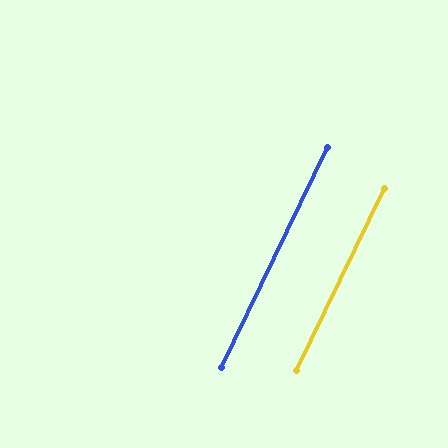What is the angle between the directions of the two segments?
Approximately 0 degrees.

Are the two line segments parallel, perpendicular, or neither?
Parallel — their directions differ by only 0.2°.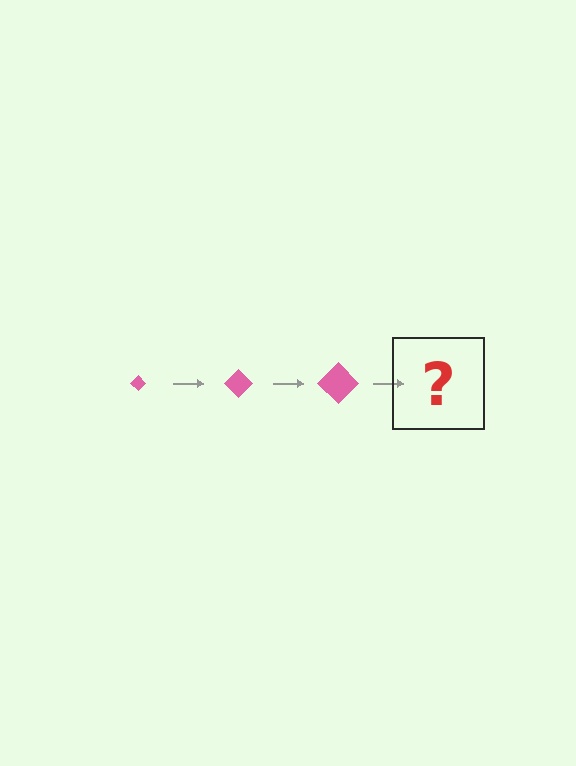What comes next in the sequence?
The next element should be a pink diamond, larger than the previous one.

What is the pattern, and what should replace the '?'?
The pattern is that the diamond gets progressively larger each step. The '?' should be a pink diamond, larger than the previous one.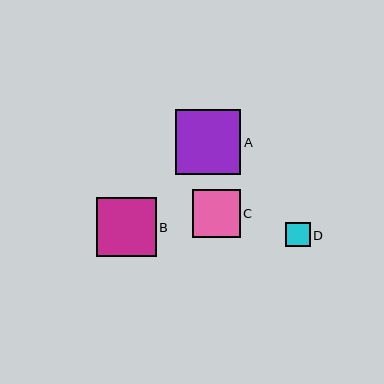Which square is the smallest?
Square D is the smallest with a size of approximately 25 pixels.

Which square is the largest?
Square A is the largest with a size of approximately 65 pixels.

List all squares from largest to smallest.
From largest to smallest: A, B, C, D.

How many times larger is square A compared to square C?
Square A is approximately 1.3 times the size of square C.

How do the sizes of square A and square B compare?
Square A and square B are approximately the same size.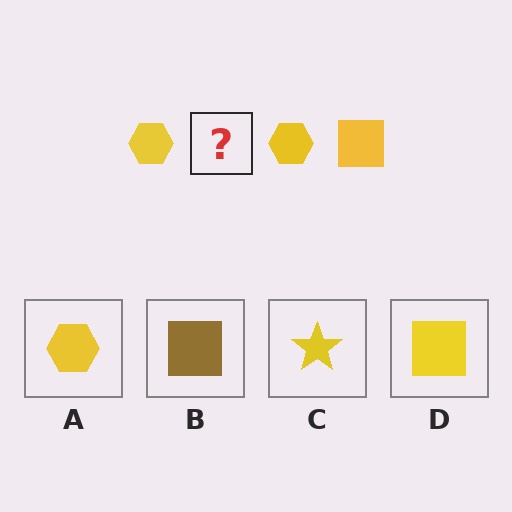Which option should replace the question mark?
Option D.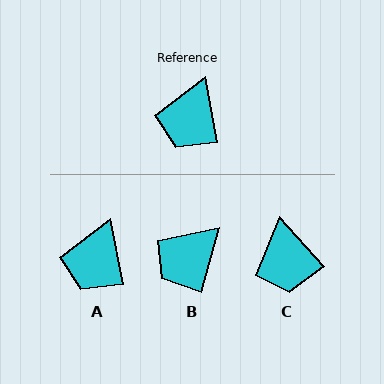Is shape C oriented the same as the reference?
No, it is off by about 30 degrees.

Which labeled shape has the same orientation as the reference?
A.